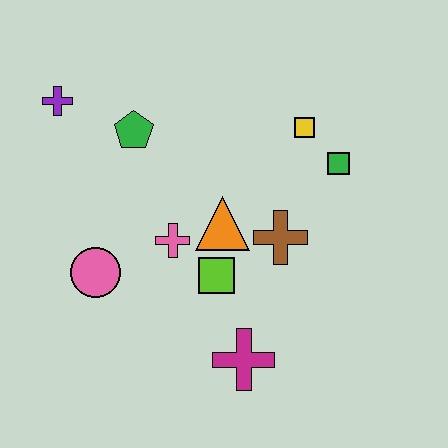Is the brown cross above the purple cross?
No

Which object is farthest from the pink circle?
The green square is farthest from the pink circle.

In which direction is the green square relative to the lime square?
The green square is to the right of the lime square.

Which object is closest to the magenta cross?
The lime square is closest to the magenta cross.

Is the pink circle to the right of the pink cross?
No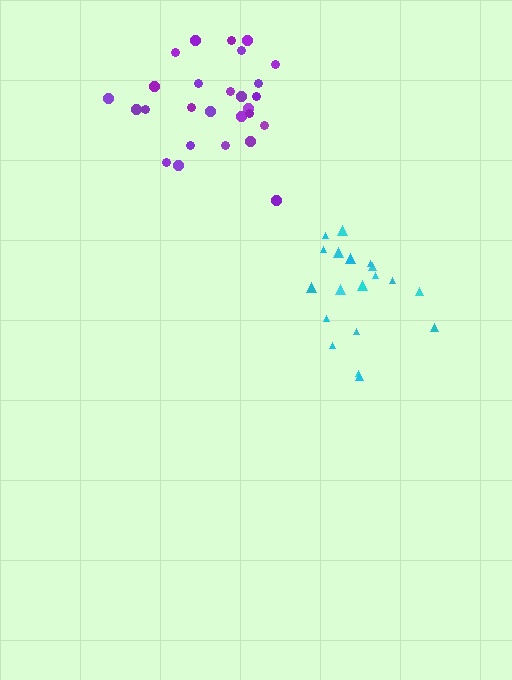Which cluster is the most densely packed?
Cyan.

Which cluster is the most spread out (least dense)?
Purple.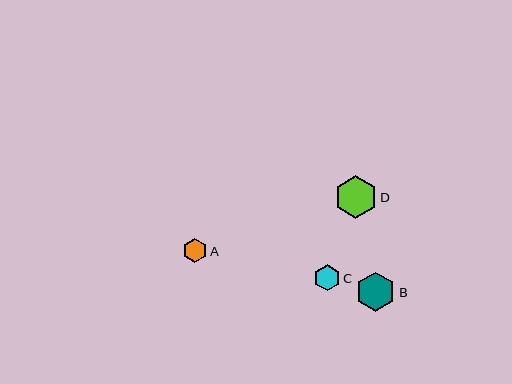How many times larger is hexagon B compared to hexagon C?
Hexagon B is approximately 1.5 times the size of hexagon C.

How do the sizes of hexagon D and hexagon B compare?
Hexagon D and hexagon B are approximately the same size.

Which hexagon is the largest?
Hexagon D is the largest with a size of approximately 43 pixels.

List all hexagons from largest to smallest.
From largest to smallest: D, B, C, A.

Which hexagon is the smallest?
Hexagon A is the smallest with a size of approximately 24 pixels.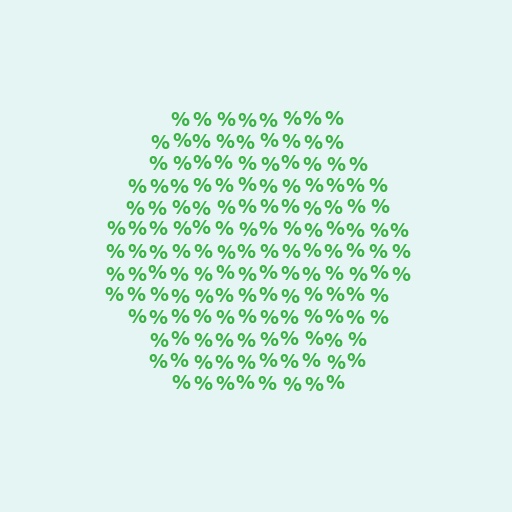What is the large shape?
The large shape is a hexagon.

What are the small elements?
The small elements are percent signs.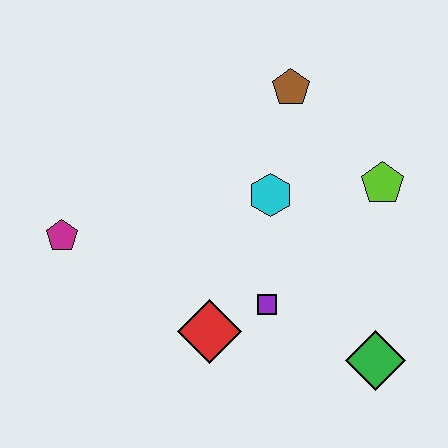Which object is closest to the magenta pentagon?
The red diamond is closest to the magenta pentagon.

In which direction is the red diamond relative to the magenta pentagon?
The red diamond is to the right of the magenta pentagon.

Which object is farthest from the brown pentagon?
The green diamond is farthest from the brown pentagon.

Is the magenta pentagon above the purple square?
Yes